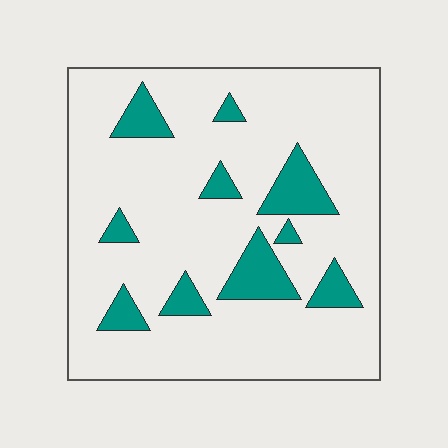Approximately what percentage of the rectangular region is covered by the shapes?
Approximately 15%.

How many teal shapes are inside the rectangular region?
10.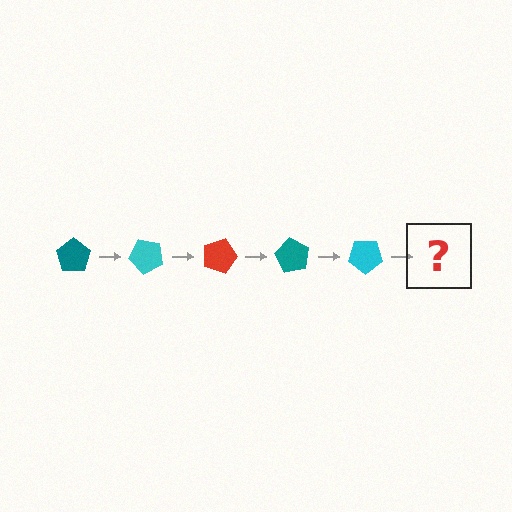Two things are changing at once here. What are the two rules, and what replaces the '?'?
The two rules are that it rotates 45 degrees each step and the color cycles through teal, cyan, and red. The '?' should be a red pentagon, rotated 225 degrees from the start.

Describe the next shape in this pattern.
It should be a red pentagon, rotated 225 degrees from the start.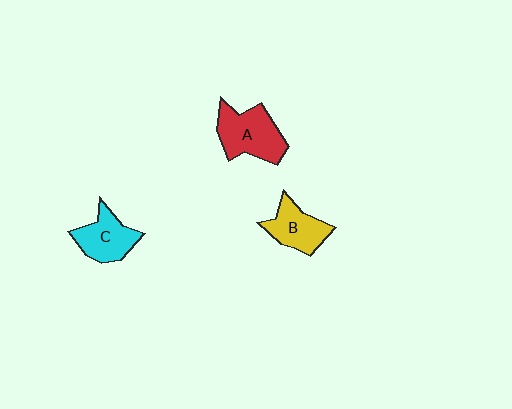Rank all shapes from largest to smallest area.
From largest to smallest: A (red), C (cyan), B (yellow).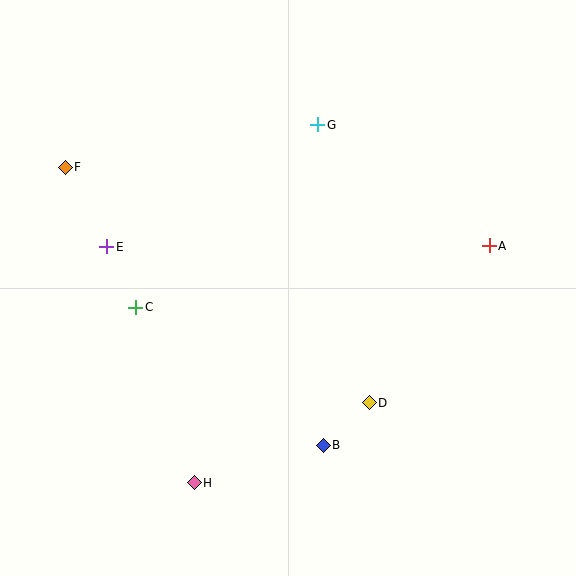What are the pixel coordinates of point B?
Point B is at (323, 445).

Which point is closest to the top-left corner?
Point F is closest to the top-left corner.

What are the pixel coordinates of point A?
Point A is at (489, 246).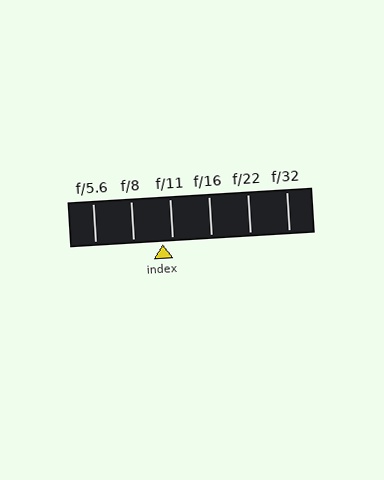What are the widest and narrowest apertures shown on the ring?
The widest aperture shown is f/5.6 and the narrowest is f/32.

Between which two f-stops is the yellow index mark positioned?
The index mark is between f/8 and f/11.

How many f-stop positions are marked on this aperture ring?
There are 6 f-stop positions marked.